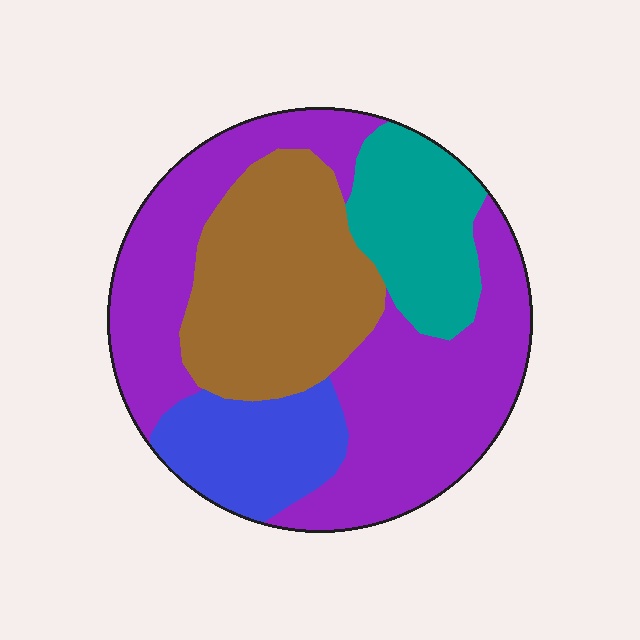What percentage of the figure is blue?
Blue covers about 15% of the figure.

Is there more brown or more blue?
Brown.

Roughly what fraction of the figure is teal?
Teal covers 15% of the figure.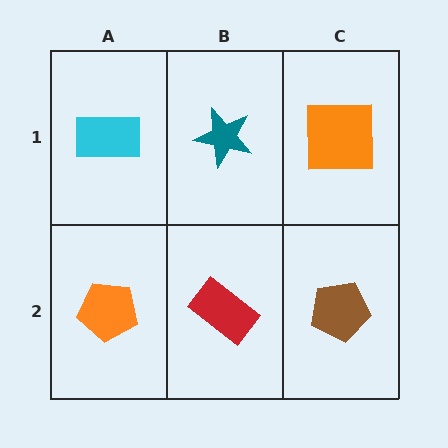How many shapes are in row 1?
3 shapes.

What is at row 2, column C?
A brown pentagon.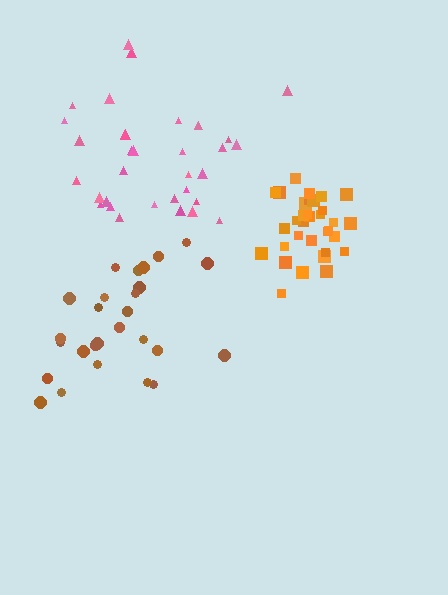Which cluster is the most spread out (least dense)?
Brown.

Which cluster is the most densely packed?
Orange.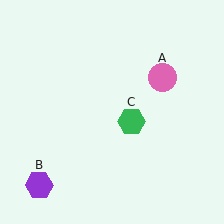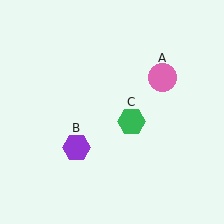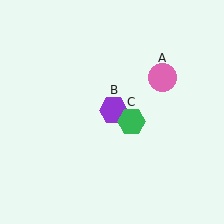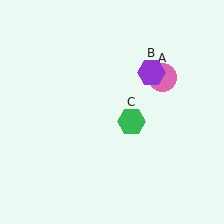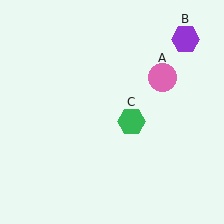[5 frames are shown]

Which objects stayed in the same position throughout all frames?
Pink circle (object A) and green hexagon (object C) remained stationary.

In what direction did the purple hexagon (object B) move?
The purple hexagon (object B) moved up and to the right.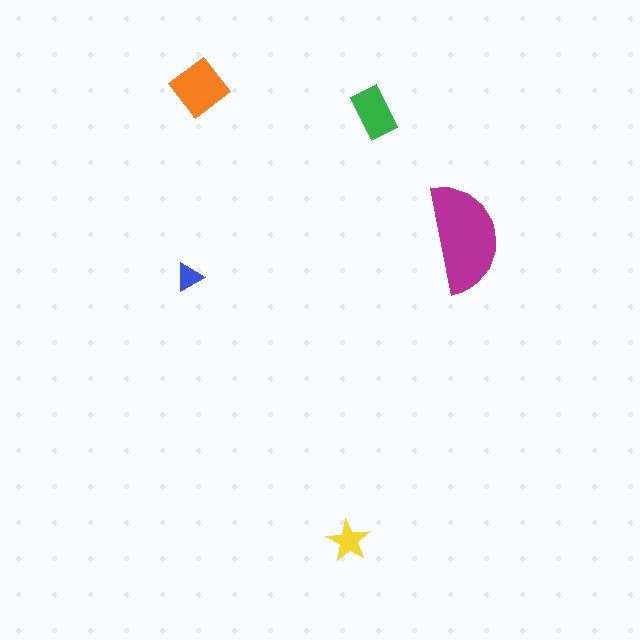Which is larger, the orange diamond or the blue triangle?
The orange diamond.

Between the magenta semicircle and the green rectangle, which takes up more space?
The magenta semicircle.